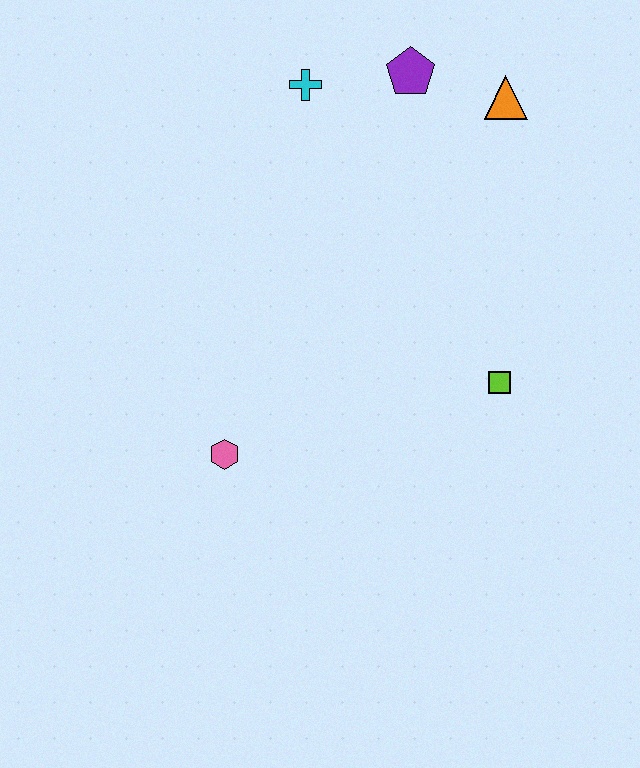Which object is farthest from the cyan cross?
The pink hexagon is farthest from the cyan cross.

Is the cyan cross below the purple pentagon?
Yes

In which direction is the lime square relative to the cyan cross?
The lime square is below the cyan cross.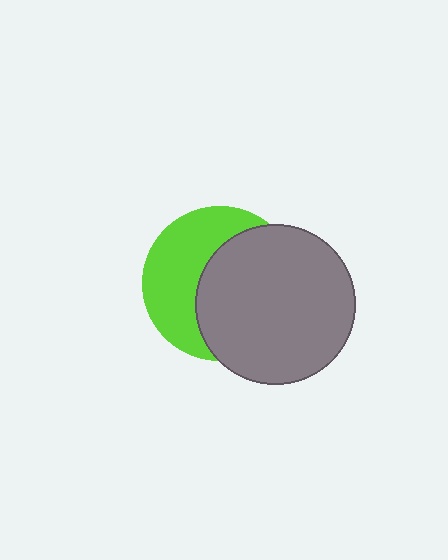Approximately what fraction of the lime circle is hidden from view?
Roughly 55% of the lime circle is hidden behind the gray circle.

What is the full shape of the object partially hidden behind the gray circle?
The partially hidden object is a lime circle.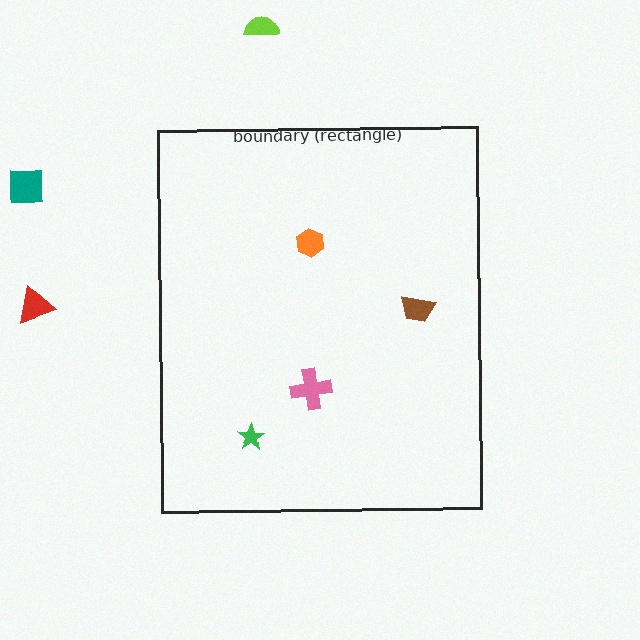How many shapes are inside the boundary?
4 inside, 3 outside.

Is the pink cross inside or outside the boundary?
Inside.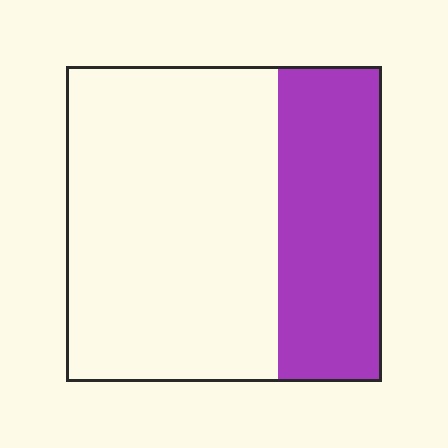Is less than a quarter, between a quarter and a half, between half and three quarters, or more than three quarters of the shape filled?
Between a quarter and a half.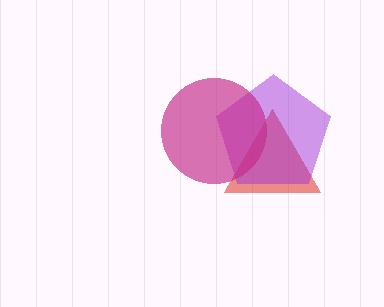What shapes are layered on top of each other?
The layered shapes are: a red triangle, a purple pentagon, a magenta circle.